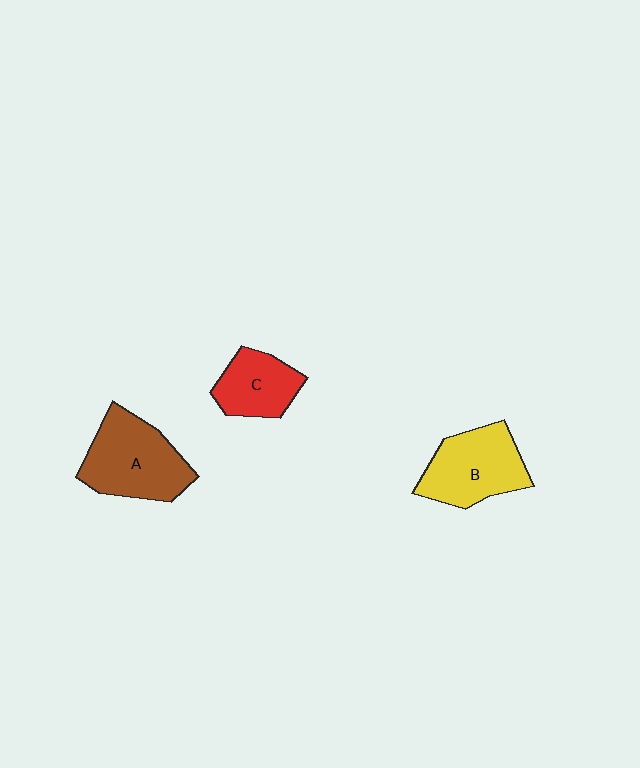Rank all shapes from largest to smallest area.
From largest to smallest: A (brown), B (yellow), C (red).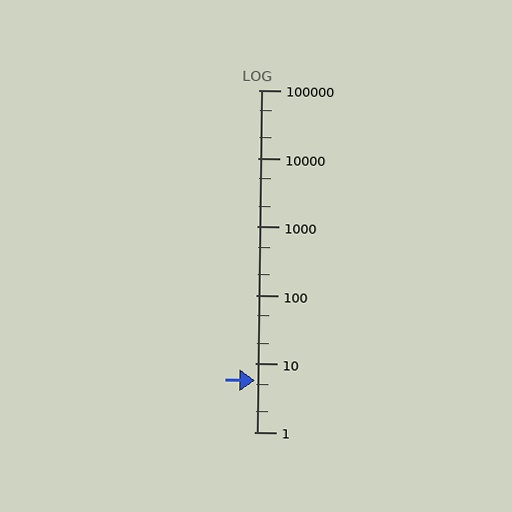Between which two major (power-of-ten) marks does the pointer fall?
The pointer is between 1 and 10.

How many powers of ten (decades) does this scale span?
The scale spans 5 decades, from 1 to 100000.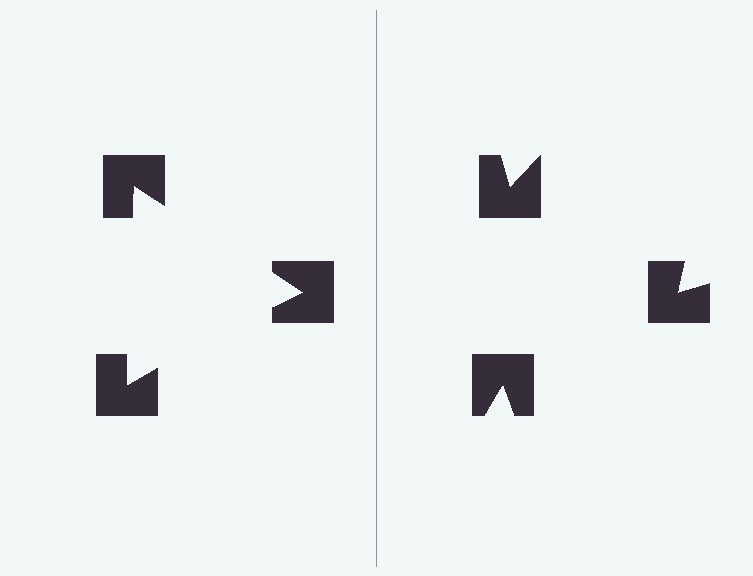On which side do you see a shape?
An illusory triangle appears on the left side. On the right side the wedge cuts are rotated, so no coherent shape forms.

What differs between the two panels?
The notched squares are positioned identically on both sides; only the wedge orientations differ. On the left they align to a triangle; on the right they are misaligned.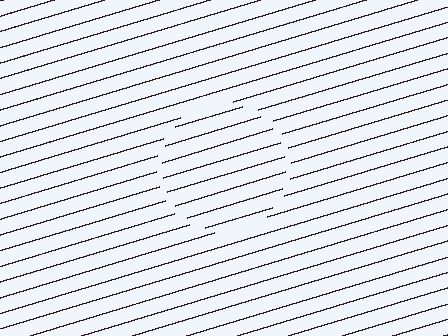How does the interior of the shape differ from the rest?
The interior of the shape contains the same grating, shifted by half a period — the contour is defined by the phase discontinuity where line-ends from the inner and outer gratings abut.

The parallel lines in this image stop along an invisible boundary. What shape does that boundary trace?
An illusory circle. The interior of the shape contains the same grating, shifted by half a period — the contour is defined by the phase discontinuity where line-ends from the inner and outer gratings abut.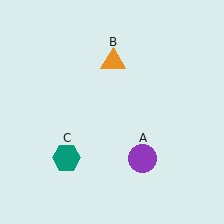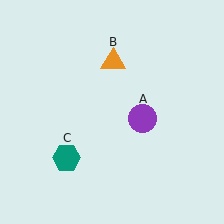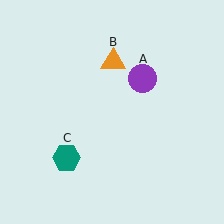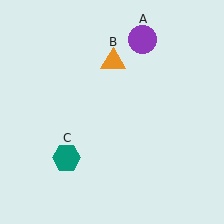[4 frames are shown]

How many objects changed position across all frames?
1 object changed position: purple circle (object A).